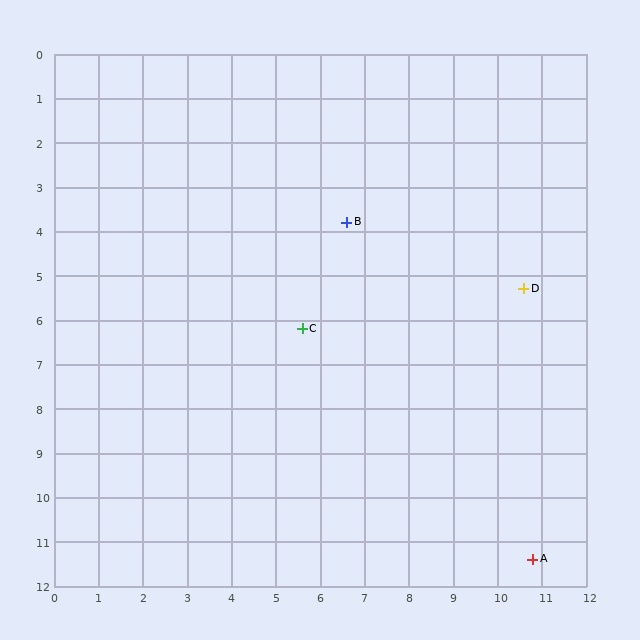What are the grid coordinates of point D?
Point D is at approximately (10.6, 5.3).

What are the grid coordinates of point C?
Point C is at approximately (5.6, 6.2).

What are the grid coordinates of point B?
Point B is at approximately (6.6, 3.8).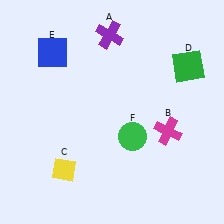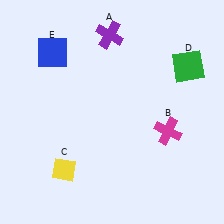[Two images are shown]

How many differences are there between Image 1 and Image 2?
There is 1 difference between the two images.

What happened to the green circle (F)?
The green circle (F) was removed in Image 2. It was in the bottom-right area of Image 1.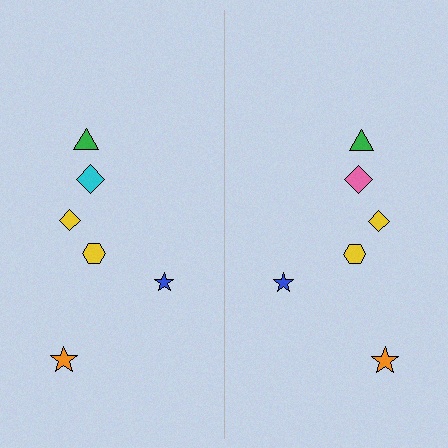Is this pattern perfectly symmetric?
No, the pattern is not perfectly symmetric. The pink diamond on the right side breaks the symmetry — its mirror counterpart is cyan.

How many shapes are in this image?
There are 12 shapes in this image.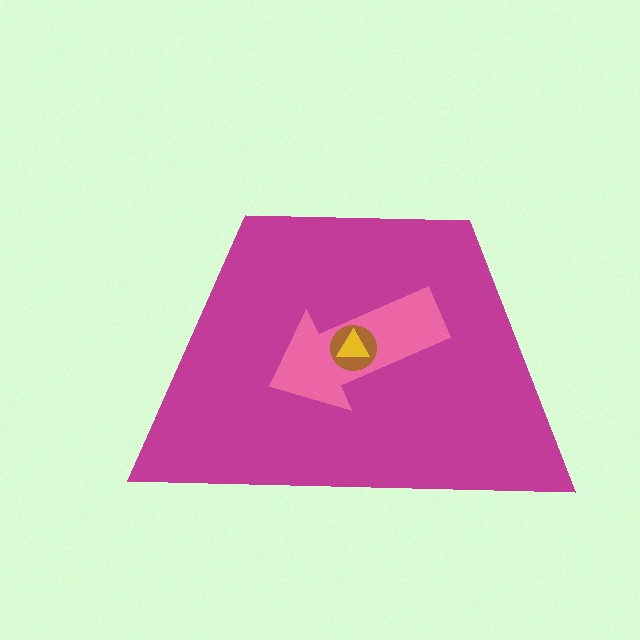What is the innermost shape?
The yellow triangle.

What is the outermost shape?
The magenta trapezoid.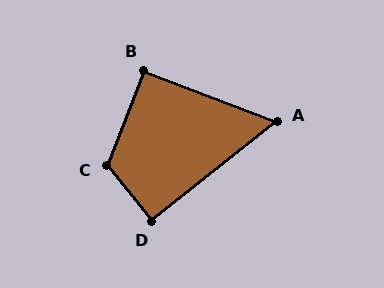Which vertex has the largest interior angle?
C, at approximately 121 degrees.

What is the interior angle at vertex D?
Approximately 90 degrees (approximately right).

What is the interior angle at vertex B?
Approximately 90 degrees (approximately right).